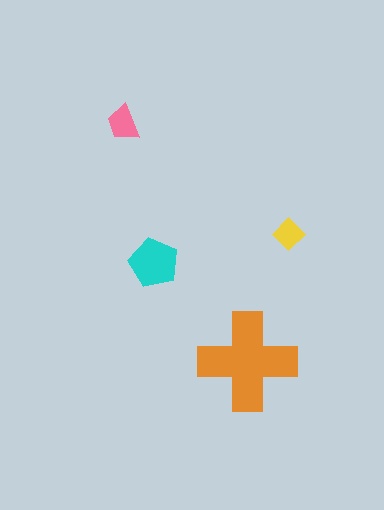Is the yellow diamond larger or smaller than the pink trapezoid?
Smaller.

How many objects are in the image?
There are 4 objects in the image.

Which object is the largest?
The orange cross.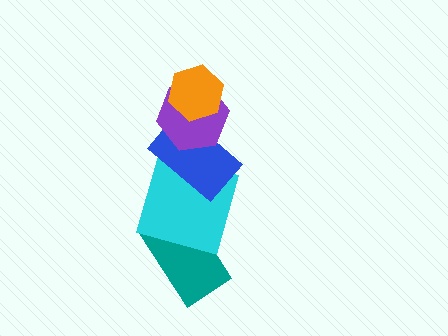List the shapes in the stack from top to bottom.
From top to bottom: the orange hexagon, the purple hexagon, the blue rectangle, the cyan square, the teal rectangle.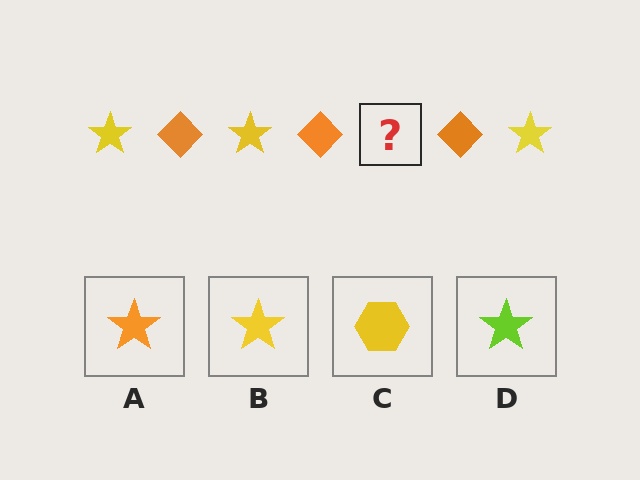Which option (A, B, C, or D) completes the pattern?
B.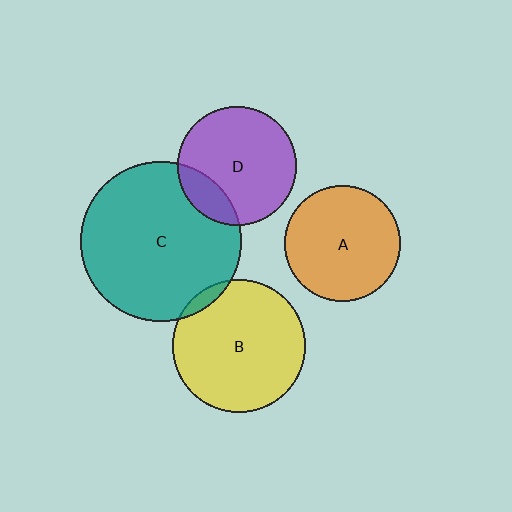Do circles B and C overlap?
Yes.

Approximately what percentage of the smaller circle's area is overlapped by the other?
Approximately 5%.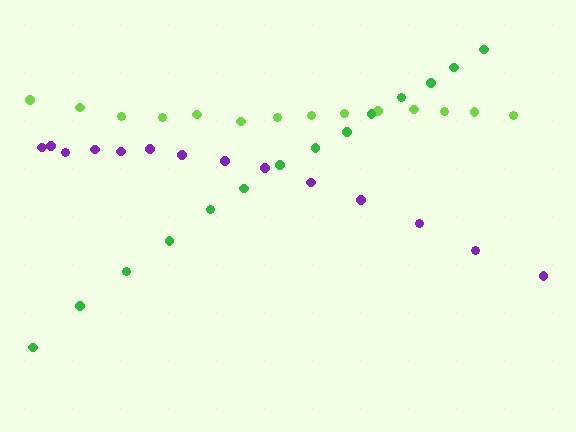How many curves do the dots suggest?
There are 3 distinct paths.